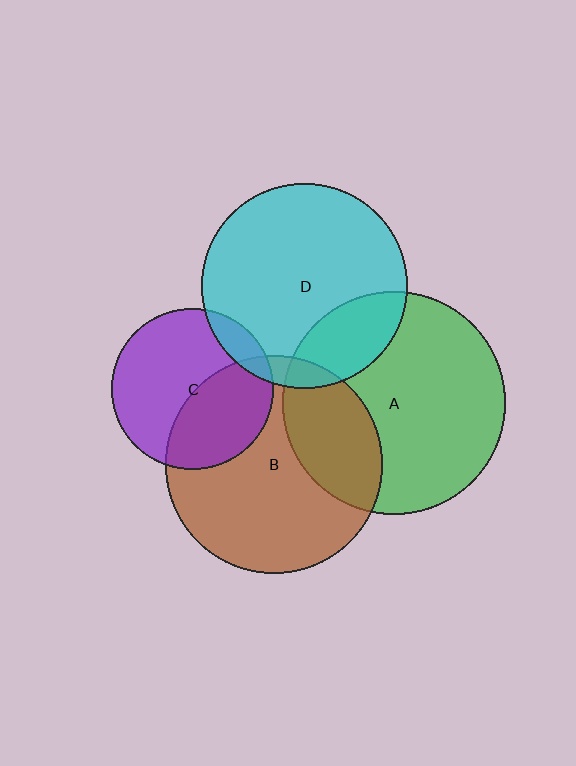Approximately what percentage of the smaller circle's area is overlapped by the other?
Approximately 40%.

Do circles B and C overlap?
Yes.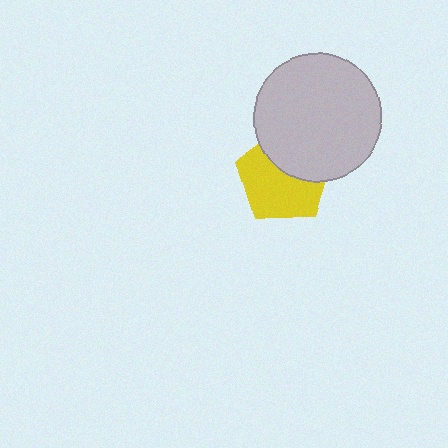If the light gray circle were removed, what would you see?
You would see the complete yellow pentagon.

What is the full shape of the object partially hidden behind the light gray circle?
The partially hidden object is a yellow pentagon.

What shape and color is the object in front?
The object in front is a light gray circle.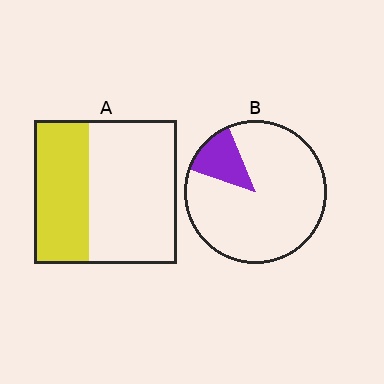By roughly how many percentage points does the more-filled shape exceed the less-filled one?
By roughly 25 percentage points (A over B).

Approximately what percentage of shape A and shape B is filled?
A is approximately 40% and B is approximately 15%.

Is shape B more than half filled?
No.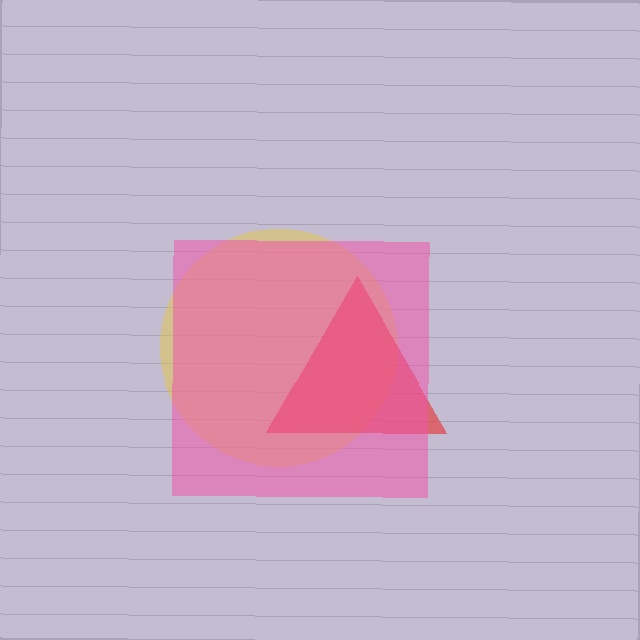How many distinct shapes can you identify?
There are 3 distinct shapes: a yellow circle, a red triangle, a pink square.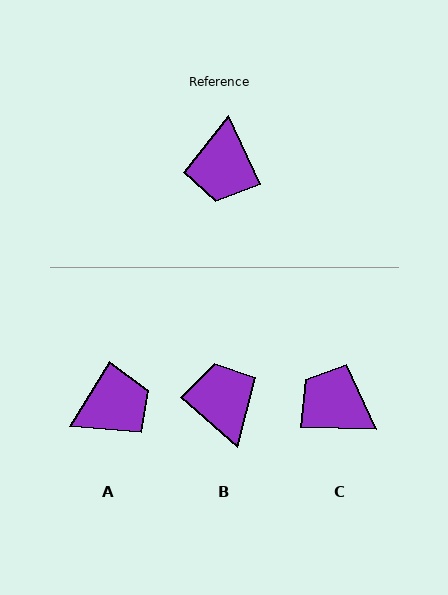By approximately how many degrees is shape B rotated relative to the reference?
Approximately 156 degrees clockwise.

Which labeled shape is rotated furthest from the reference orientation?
B, about 156 degrees away.